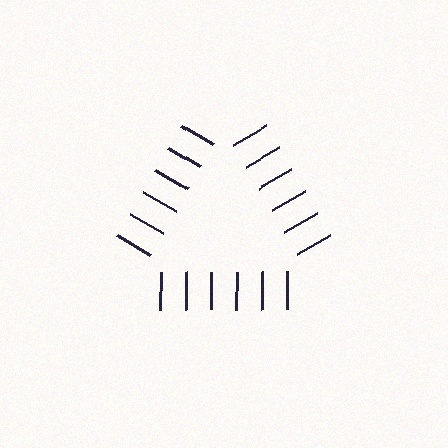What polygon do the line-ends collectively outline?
An illusory triangle — the line segments terminate on its edges but no continuous stroke is drawn.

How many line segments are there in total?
18 — 6 along each of the 3 edges.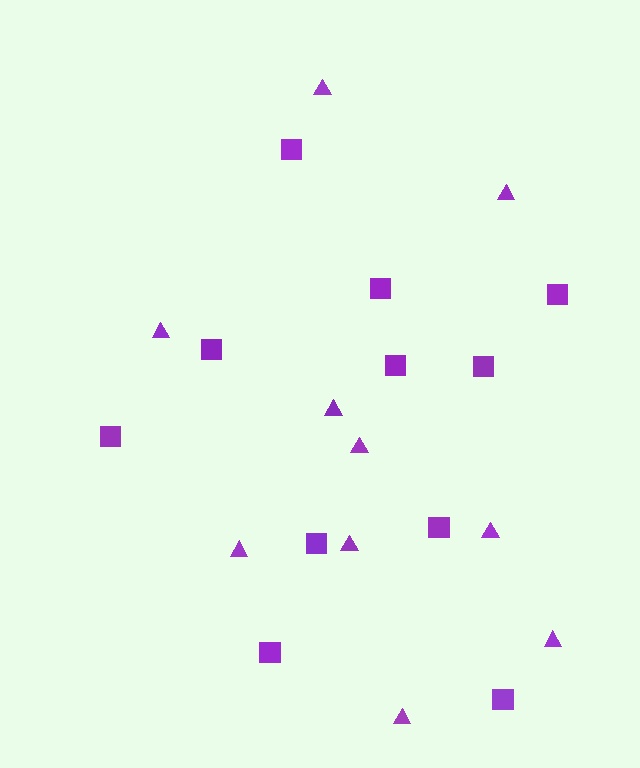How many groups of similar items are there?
There are 2 groups: one group of squares (11) and one group of triangles (10).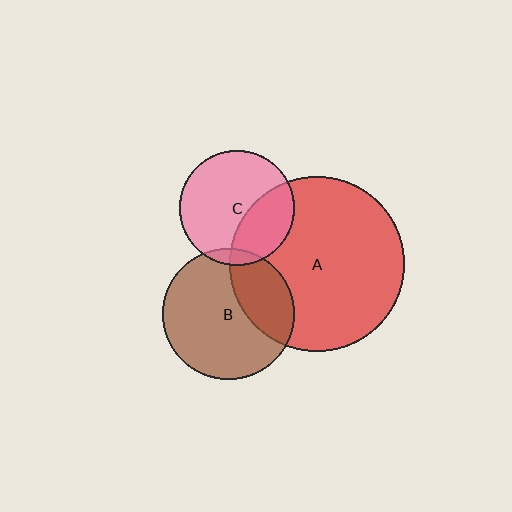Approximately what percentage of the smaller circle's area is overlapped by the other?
Approximately 35%.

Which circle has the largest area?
Circle A (red).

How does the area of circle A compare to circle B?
Approximately 1.8 times.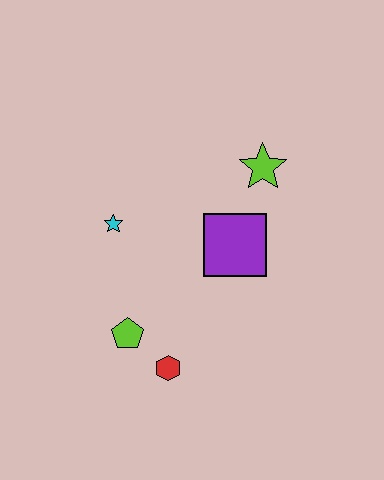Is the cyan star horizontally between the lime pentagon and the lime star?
No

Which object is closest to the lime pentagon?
The red hexagon is closest to the lime pentagon.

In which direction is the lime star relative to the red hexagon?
The lime star is above the red hexagon.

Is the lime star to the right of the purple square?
Yes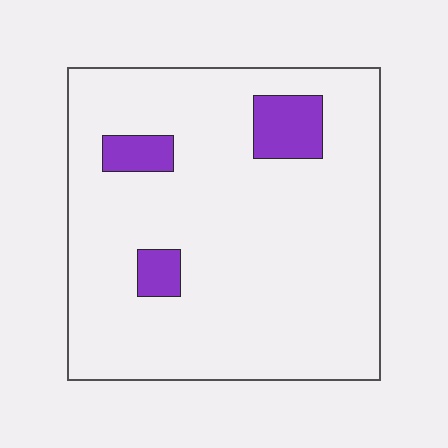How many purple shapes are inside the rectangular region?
3.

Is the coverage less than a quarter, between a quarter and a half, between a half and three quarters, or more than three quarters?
Less than a quarter.